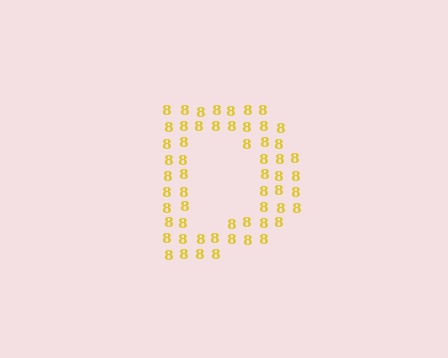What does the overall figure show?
The overall figure shows the letter D.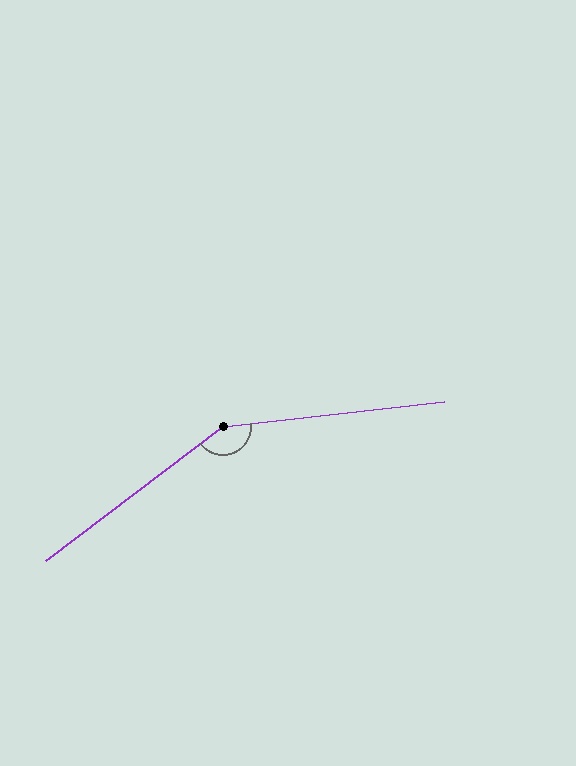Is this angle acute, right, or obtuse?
It is obtuse.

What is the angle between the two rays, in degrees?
Approximately 149 degrees.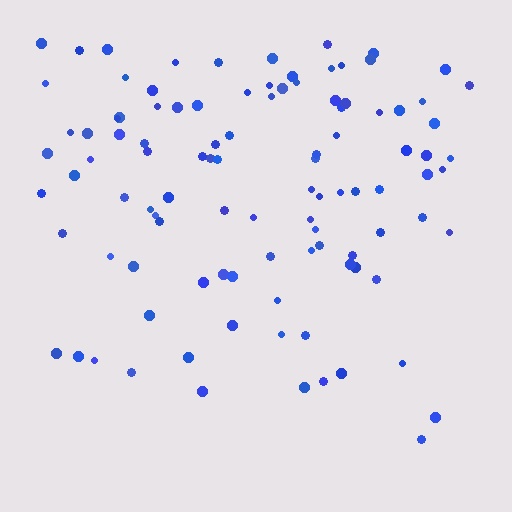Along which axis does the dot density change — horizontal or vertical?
Vertical.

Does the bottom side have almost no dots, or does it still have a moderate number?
Still a moderate number, just noticeably fewer than the top.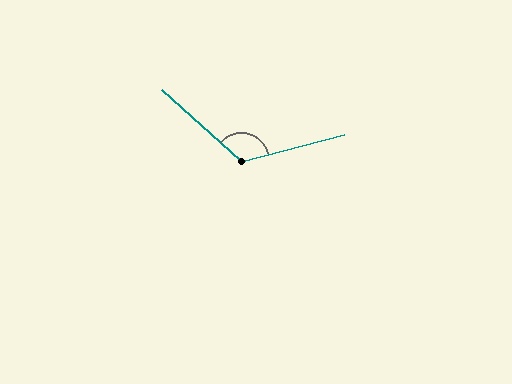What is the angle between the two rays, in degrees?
Approximately 124 degrees.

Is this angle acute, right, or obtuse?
It is obtuse.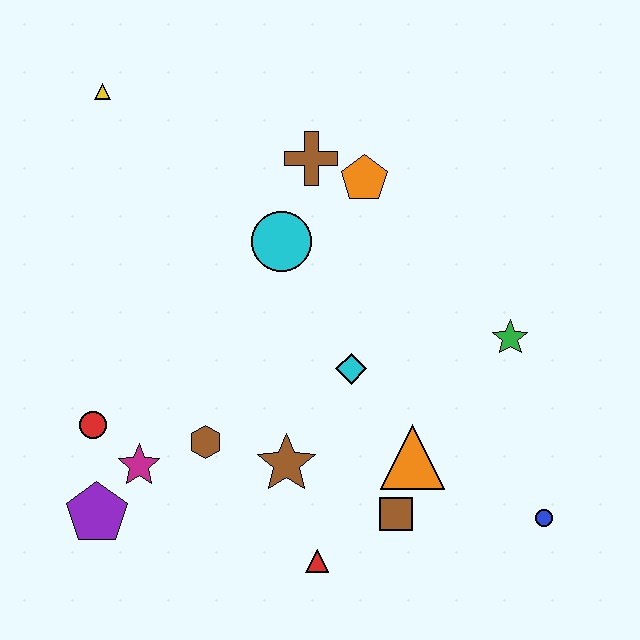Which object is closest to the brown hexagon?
The magenta star is closest to the brown hexagon.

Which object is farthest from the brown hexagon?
The yellow triangle is farthest from the brown hexagon.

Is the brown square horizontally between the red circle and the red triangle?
No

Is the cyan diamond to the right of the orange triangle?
No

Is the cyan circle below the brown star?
No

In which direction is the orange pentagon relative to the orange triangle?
The orange pentagon is above the orange triangle.